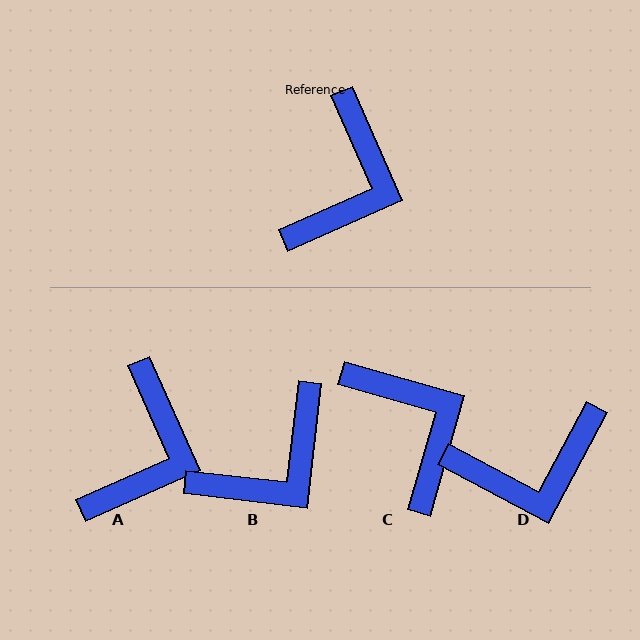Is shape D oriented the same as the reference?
No, it is off by about 52 degrees.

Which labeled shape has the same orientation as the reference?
A.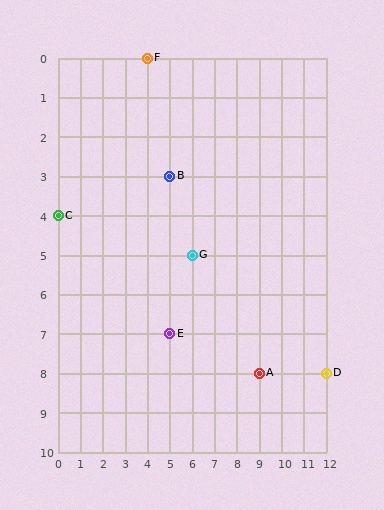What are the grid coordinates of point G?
Point G is at grid coordinates (6, 5).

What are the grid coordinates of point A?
Point A is at grid coordinates (9, 8).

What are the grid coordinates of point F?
Point F is at grid coordinates (4, 0).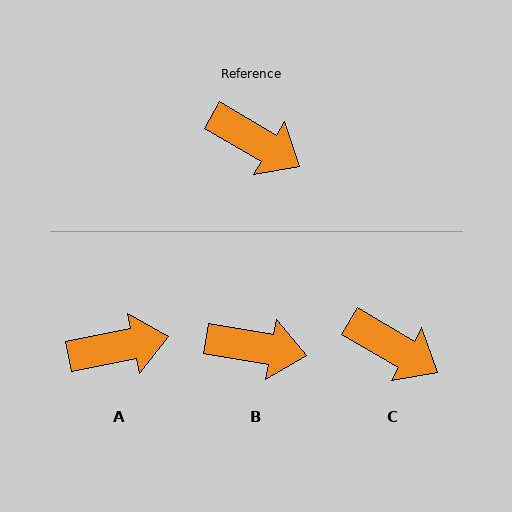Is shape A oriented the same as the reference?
No, it is off by about 42 degrees.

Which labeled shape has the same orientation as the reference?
C.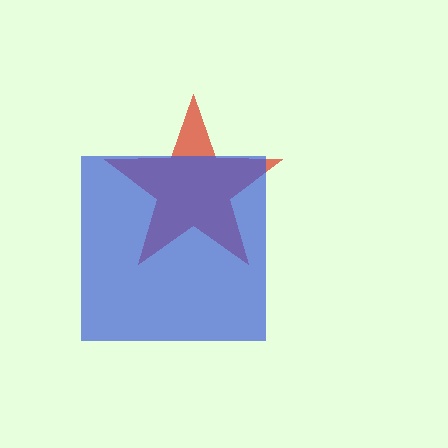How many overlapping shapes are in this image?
There are 2 overlapping shapes in the image.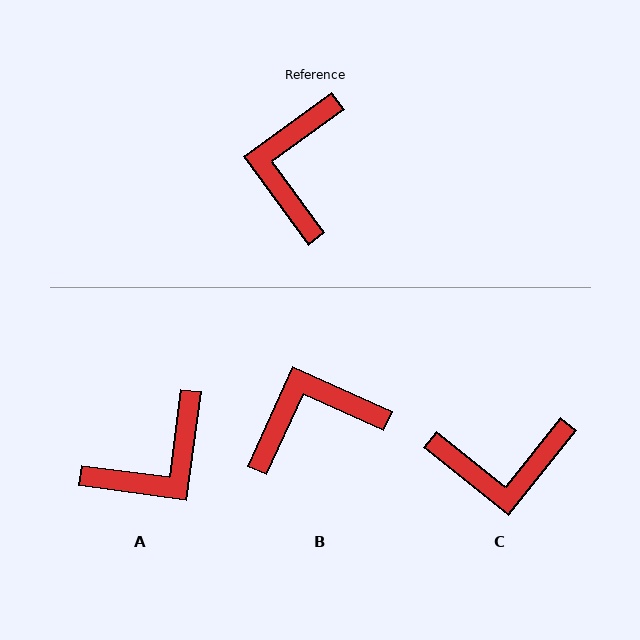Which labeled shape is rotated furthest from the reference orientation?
A, about 136 degrees away.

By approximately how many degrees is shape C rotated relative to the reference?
Approximately 105 degrees counter-clockwise.